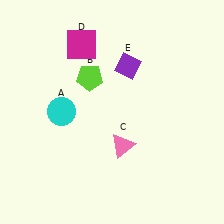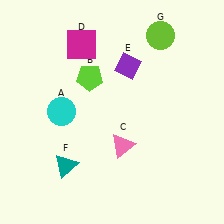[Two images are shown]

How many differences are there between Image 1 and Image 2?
There are 2 differences between the two images.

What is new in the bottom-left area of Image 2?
A teal triangle (F) was added in the bottom-left area of Image 2.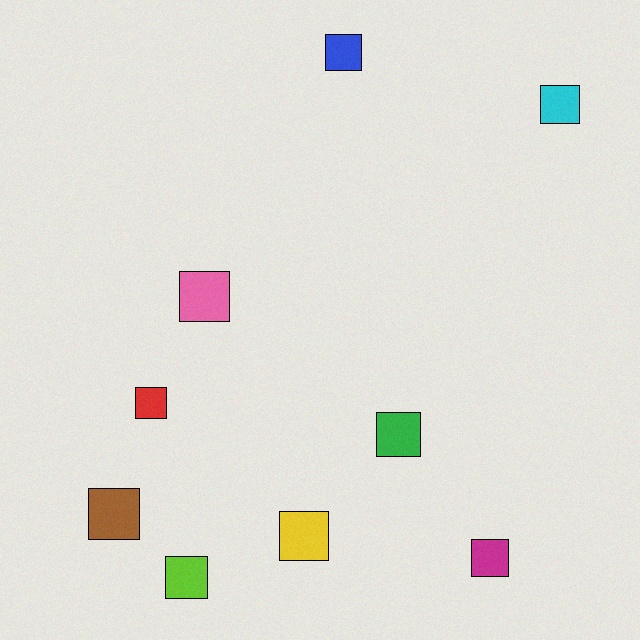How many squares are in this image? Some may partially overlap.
There are 9 squares.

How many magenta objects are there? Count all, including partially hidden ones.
There is 1 magenta object.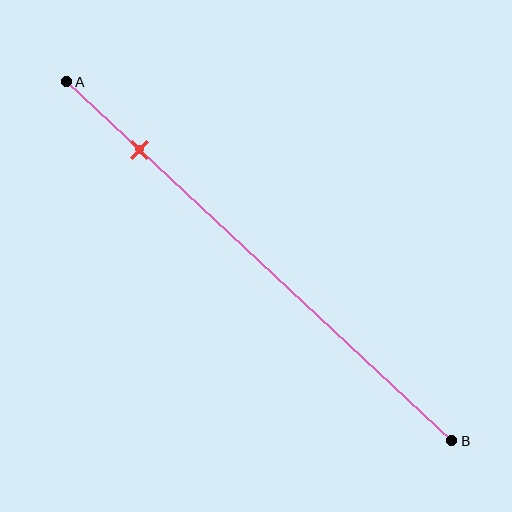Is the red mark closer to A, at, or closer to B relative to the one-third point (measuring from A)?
The red mark is closer to point A than the one-third point of segment AB.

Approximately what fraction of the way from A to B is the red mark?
The red mark is approximately 20% of the way from A to B.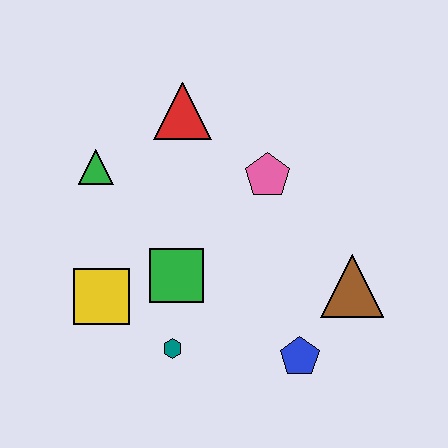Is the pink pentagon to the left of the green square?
No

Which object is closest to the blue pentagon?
The brown triangle is closest to the blue pentagon.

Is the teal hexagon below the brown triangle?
Yes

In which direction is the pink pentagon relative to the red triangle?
The pink pentagon is to the right of the red triangle.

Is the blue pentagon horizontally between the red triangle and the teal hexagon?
No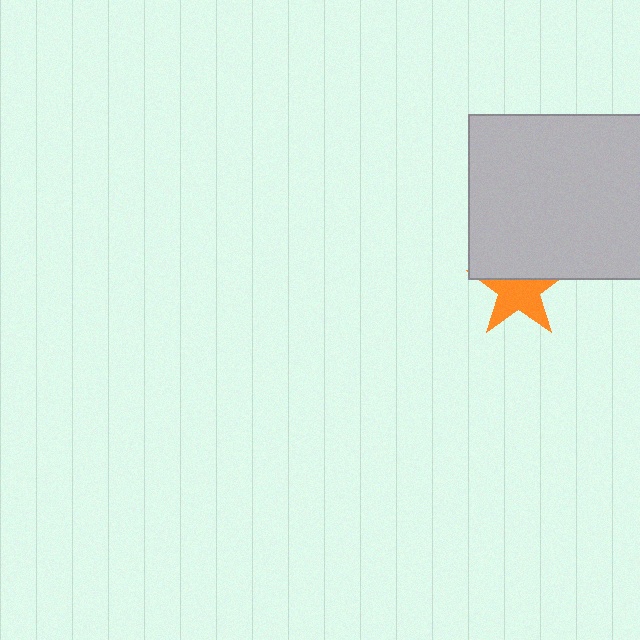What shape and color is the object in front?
The object in front is a light gray rectangle.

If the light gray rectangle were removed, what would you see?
You would see the complete orange star.